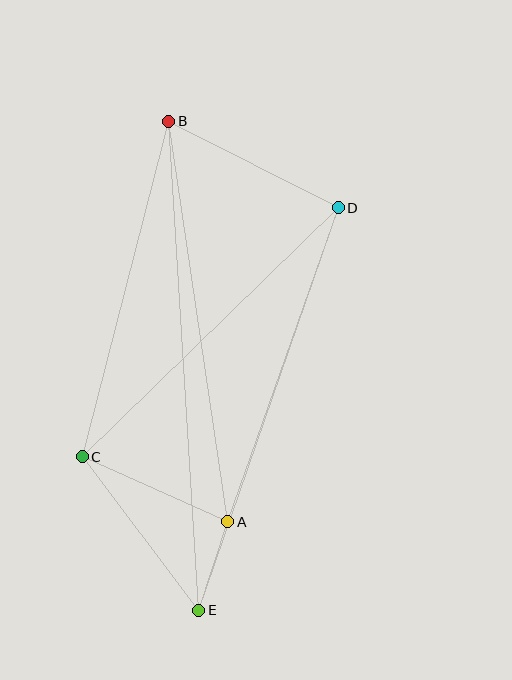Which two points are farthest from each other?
Points B and E are farthest from each other.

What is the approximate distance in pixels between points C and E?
The distance between C and E is approximately 193 pixels.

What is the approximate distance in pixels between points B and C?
The distance between B and C is approximately 346 pixels.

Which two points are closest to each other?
Points A and E are closest to each other.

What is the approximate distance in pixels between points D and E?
The distance between D and E is approximately 426 pixels.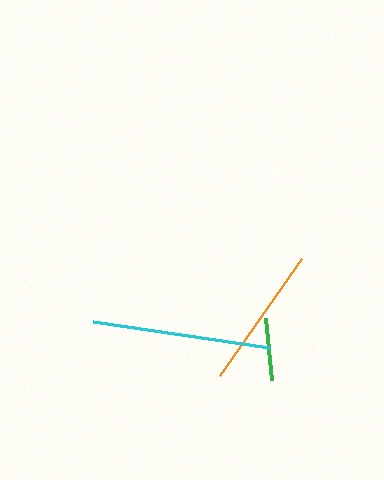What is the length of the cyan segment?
The cyan segment is approximately 178 pixels long.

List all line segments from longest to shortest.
From longest to shortest: cyan, orange, green.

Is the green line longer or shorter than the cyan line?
The cyan line is longer than the green line.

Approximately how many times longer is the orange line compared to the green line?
The orange line is approximately 2.3 times the length of the green line.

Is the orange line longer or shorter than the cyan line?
The cyan line is longer than the orange line.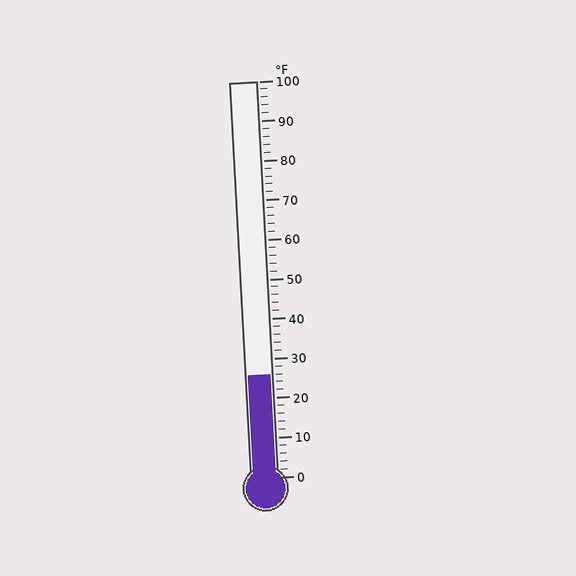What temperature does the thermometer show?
The thermometer shows approximately 26°F.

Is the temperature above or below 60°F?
The temperature is below 60°F.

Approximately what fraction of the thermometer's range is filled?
The thermometer is filled to approximately 25% of its range.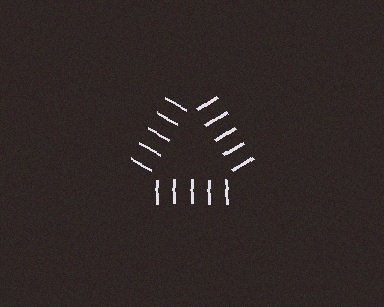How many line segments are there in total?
15 — 5 along each of the 3 edges.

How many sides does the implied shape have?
3 sides — the line-ends trace a triangle.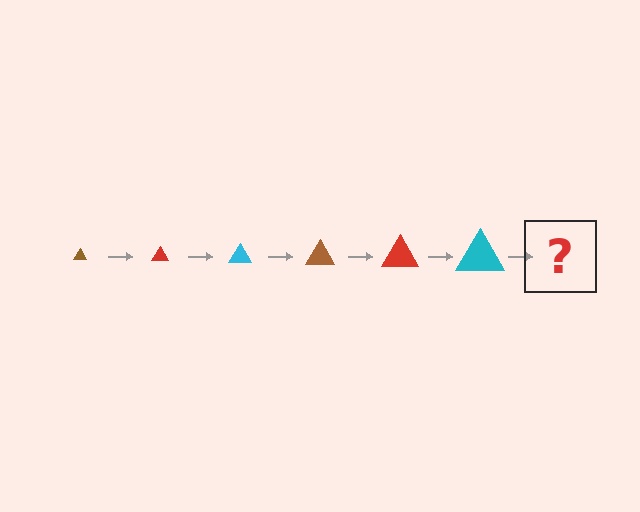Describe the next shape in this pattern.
It should be a brown triangle, larger than the previous one.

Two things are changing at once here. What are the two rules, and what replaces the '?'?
The two rules are that the triangle grows larger each step and the color cycles through brown, red, and cyan. The '?' should be a brown triangle, larger than the previous one.